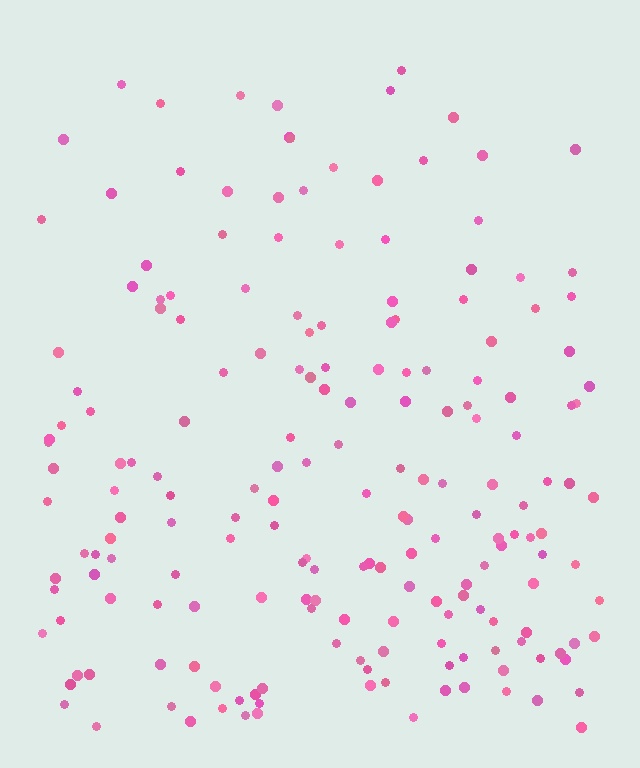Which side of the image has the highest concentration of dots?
The bottom.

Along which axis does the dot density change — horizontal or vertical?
Vertical.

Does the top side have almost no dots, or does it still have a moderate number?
Still a moderate number, just noticeably fewer than the bottom.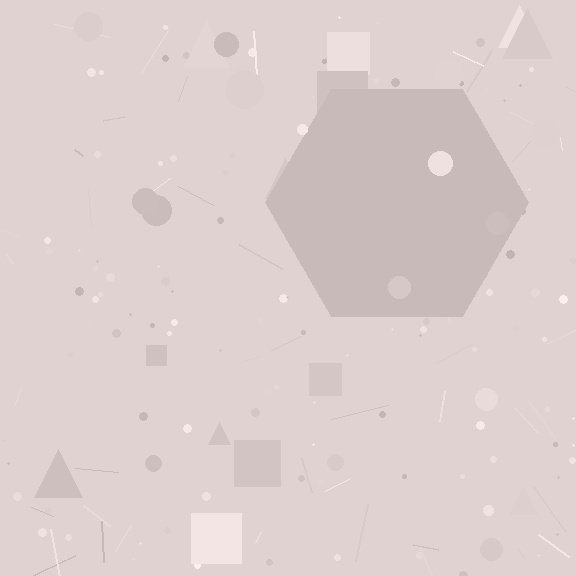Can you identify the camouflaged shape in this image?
The camouflaged shape is a hexagon.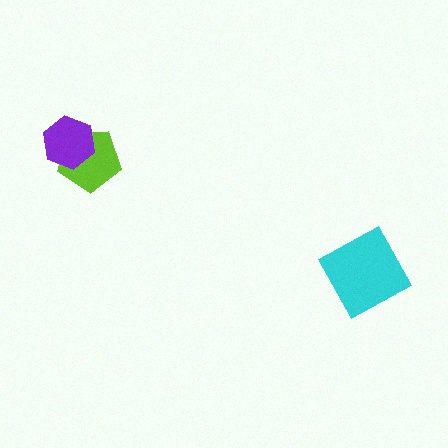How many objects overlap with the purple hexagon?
1 object overlaps with the purple hexagon.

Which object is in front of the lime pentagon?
The purple hexagon is in front of the lime pentagon.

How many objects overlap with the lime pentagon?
1 object overlaps with the lime pentagon.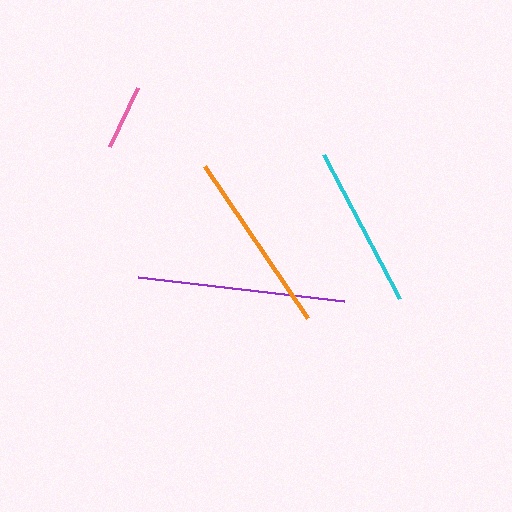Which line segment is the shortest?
The pink line is the shortest at approximately 65 pixels.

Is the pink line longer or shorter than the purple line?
The purple line is longer than the pink line.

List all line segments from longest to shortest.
From longest to shortest: purple, orange, cyan, pink.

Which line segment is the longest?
The purple line is the longest at approximately 207 pixels.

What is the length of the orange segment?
The orange segment is approximately 184 pixels long.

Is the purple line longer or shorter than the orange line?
The purple line is longer than the orange line.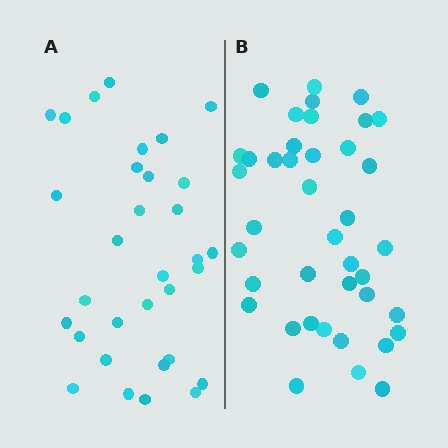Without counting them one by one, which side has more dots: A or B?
Region B (the right region) has more dots.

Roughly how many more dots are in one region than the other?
Region B has roughly 8 or so more dots than region A.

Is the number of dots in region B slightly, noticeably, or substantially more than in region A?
Region B has noticeably more, but not dramatically so. The ratio is roughly 1.2 to 1.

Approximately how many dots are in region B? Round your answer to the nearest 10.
About 40 dots.